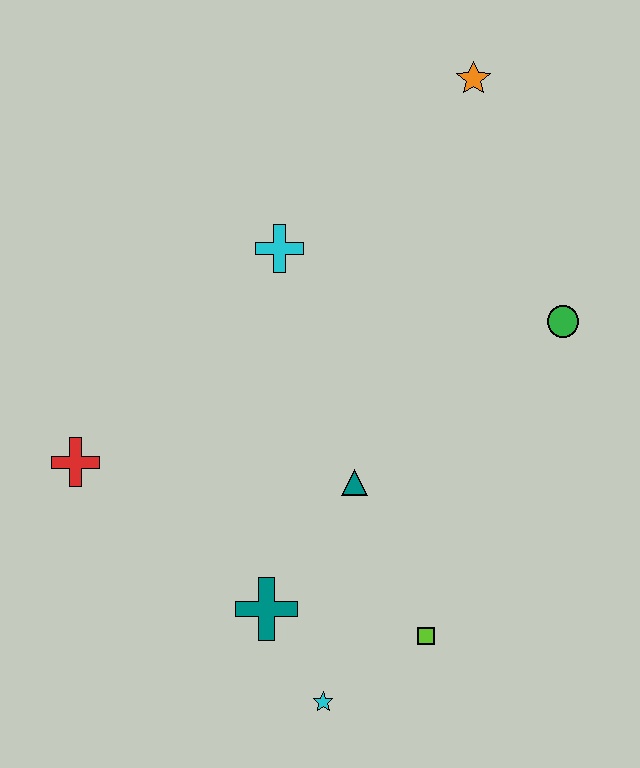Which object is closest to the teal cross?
The cyan star is closest to the teal cross.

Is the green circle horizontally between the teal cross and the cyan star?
No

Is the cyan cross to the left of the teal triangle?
Yes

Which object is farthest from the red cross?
The orange star is farthest from the red cross.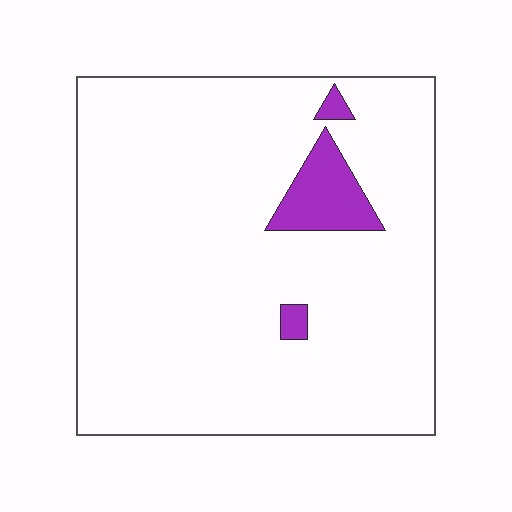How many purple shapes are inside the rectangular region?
3.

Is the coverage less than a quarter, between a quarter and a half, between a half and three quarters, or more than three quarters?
Less than a quarter.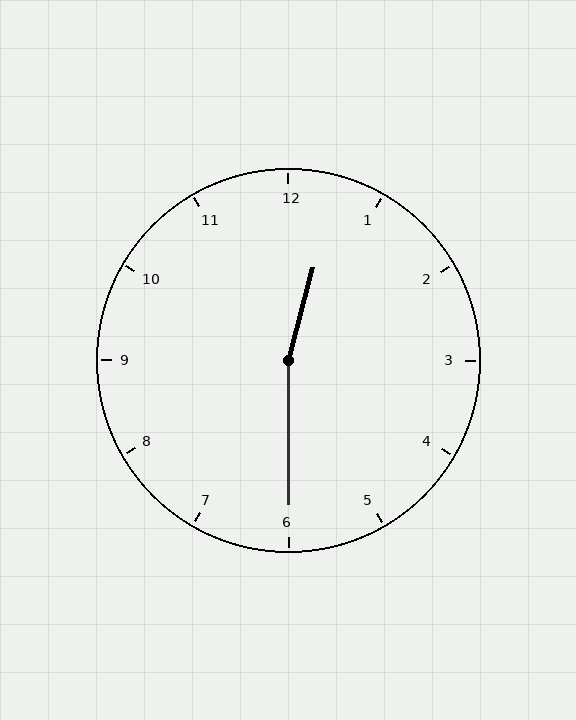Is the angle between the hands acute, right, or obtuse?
It is obtuse.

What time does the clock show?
12:30.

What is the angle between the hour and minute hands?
Approximately 165 degrees.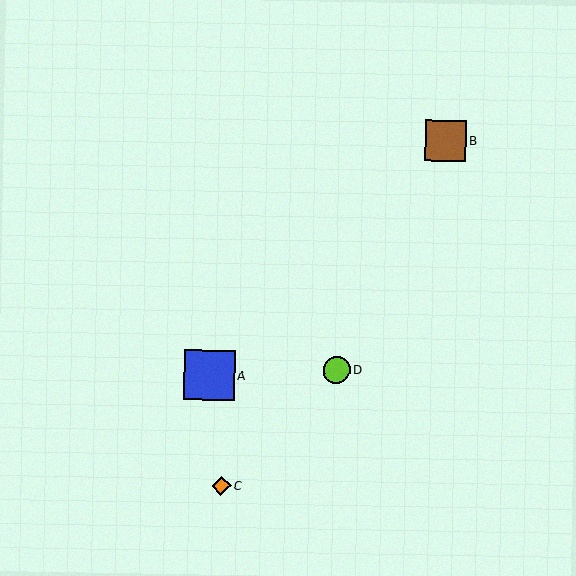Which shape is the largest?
The blue square (labeled A) is the largest.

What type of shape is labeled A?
Shape A is a blue square.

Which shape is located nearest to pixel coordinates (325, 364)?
The lime circle (labeled D) at (336, 370) is nearest to that location.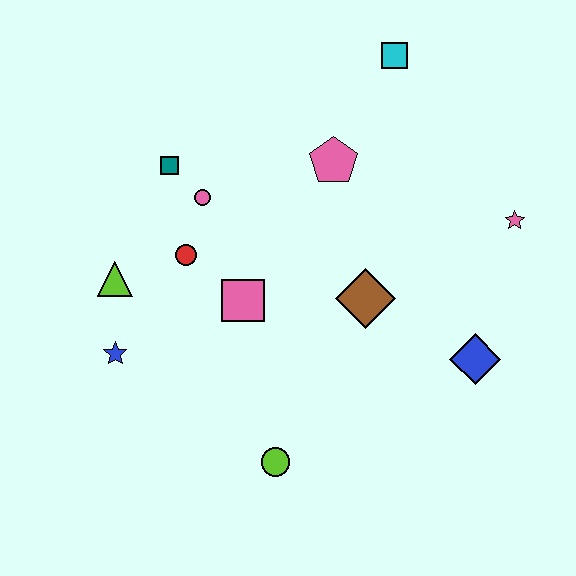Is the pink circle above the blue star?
Yes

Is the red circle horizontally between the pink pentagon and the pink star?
No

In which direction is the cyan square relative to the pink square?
The cyan square is above the pink square.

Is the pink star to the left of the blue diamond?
No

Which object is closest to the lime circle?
The pink square is closest to the lime circle.